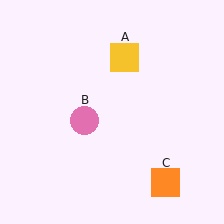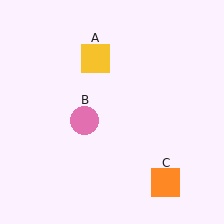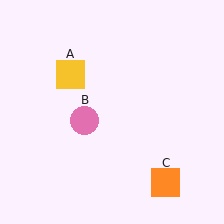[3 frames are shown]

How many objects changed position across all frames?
1 object changed position: yellow square (object A).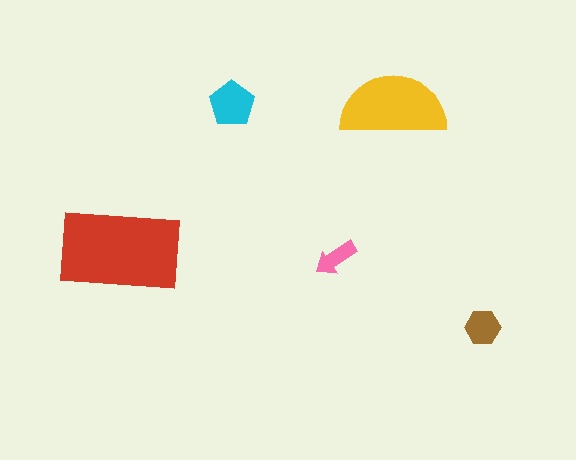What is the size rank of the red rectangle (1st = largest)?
1st.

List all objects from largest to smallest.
The red rectangle, the yellow semicircle, the cyan pentagon, the brown hexagon, the pink arrow.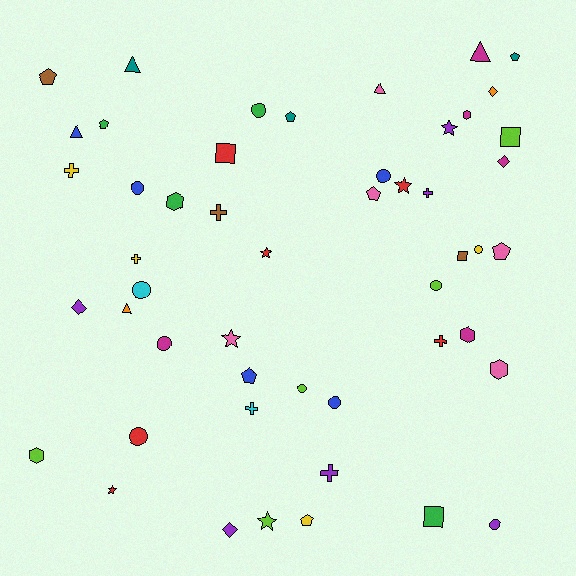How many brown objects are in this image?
There are 3 brown objects.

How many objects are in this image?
There are 50 objects.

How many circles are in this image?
There are 11 circles.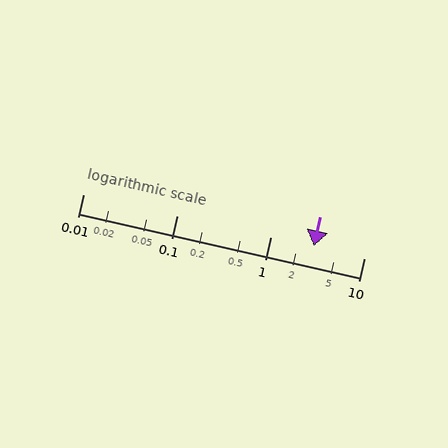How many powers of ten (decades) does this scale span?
The scale spans 3 decades, from 0.01 to 10.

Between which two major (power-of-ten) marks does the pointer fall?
The pointer is between 1 and 10.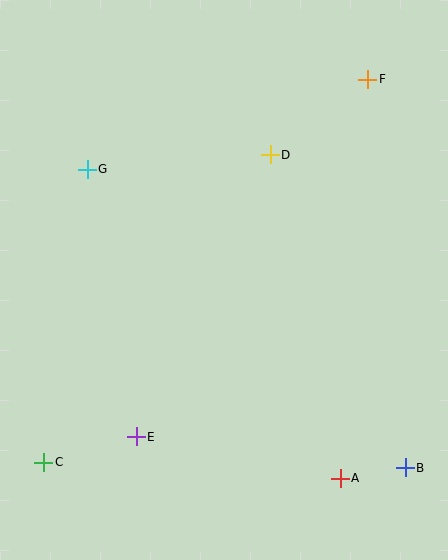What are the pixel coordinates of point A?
Point A is at (340, 478).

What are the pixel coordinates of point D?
Point D is at (270, 155).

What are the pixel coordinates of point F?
Point F is at (368, 79).